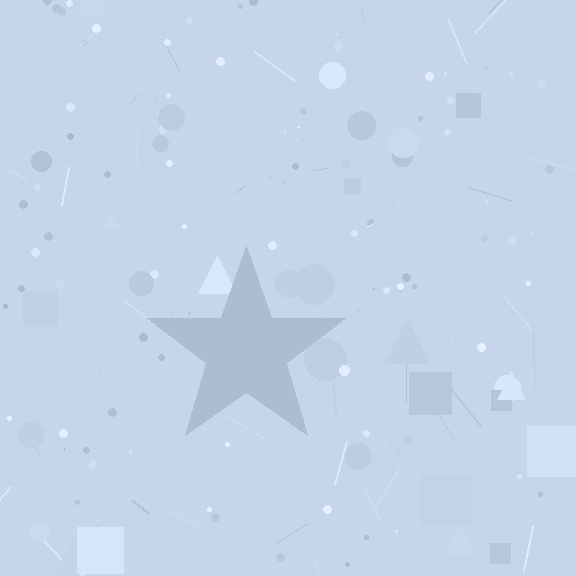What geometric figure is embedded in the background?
A star is embedded in the background.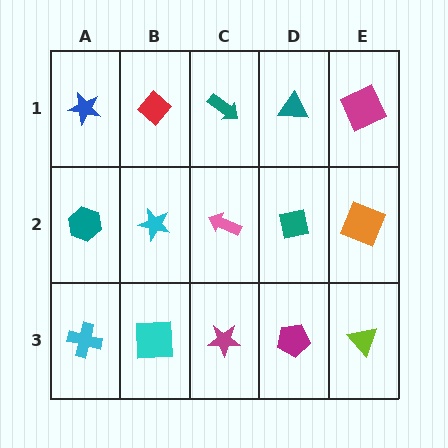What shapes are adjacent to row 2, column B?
A red diamond (row 1, column B), a cyan square (row 3, column B), a teal hexagon (row 2, column A), a pink arrow (row 2, column C).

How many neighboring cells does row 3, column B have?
3.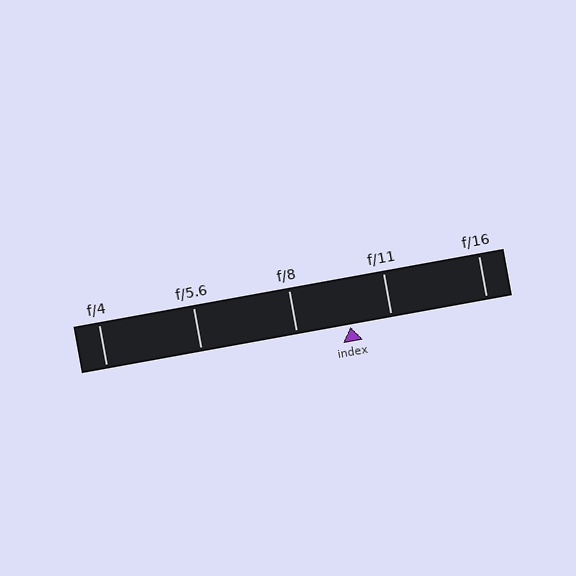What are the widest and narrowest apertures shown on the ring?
The widest aperture shown is f/4 and the narrowest is f/16.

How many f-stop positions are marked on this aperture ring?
There are 5 f-stop positions marked.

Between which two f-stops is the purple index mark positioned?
The index mark is between f/8 and f/11.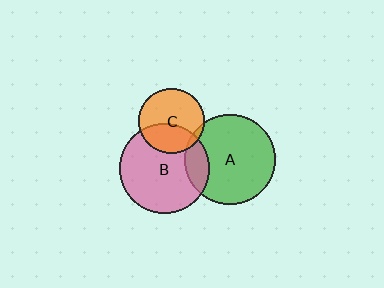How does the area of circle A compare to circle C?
Approximately 1.9 times.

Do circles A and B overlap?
Yes.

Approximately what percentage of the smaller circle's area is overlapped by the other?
Approximately 15%.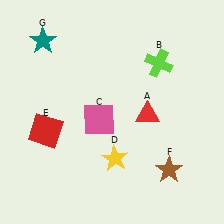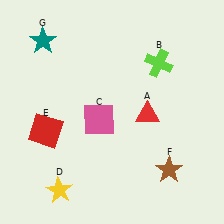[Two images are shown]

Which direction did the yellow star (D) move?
The yellow star (D) moved left.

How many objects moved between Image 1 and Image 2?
1 object moved between the two images.